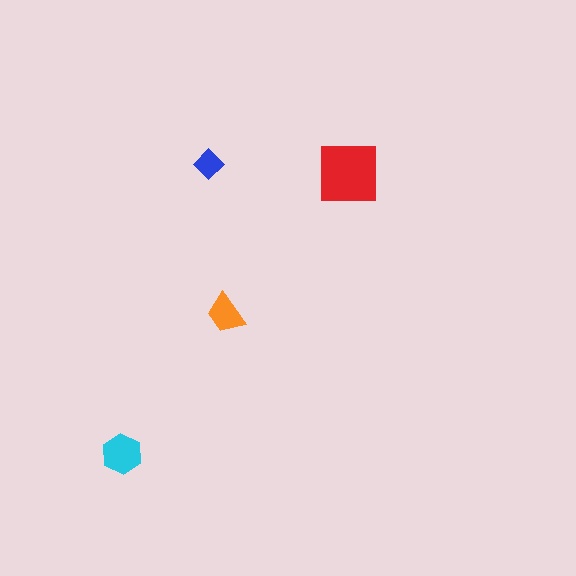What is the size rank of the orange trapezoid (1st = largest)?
3rd.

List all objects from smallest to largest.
The blue diamond, the orange trapezoid, the cyan hexagon, the red square.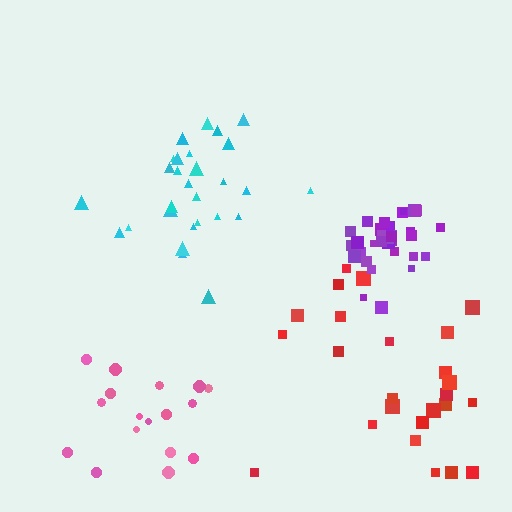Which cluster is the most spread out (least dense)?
Red.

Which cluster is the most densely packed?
Purple.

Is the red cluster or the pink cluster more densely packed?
Pink.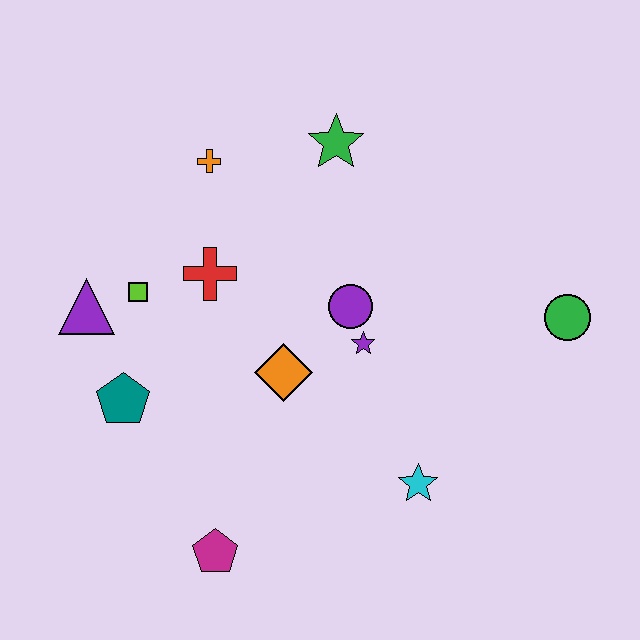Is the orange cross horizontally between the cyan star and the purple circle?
No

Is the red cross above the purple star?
Yes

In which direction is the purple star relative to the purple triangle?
The purple star is to the right of the purple triangle.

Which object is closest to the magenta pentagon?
The teal pentagon is closest to the magenta pentagon.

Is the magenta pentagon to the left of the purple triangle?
No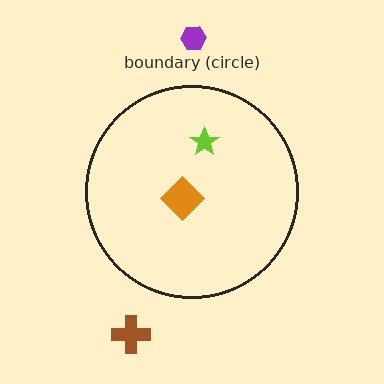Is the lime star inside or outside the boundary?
Inside.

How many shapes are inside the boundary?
2 inside, 2 outside.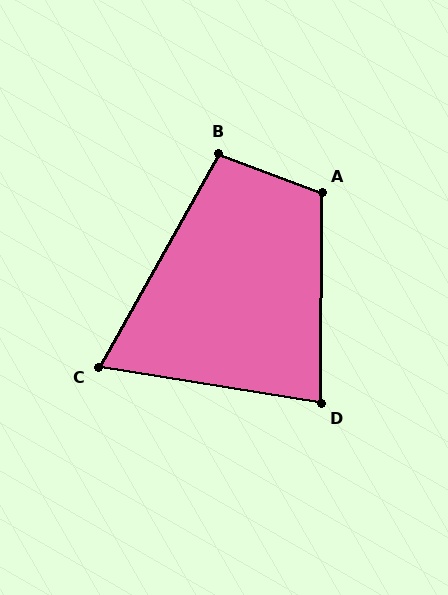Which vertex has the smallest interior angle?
C, at approximately 70 degrees.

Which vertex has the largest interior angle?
A, at approximately 110 degrees.